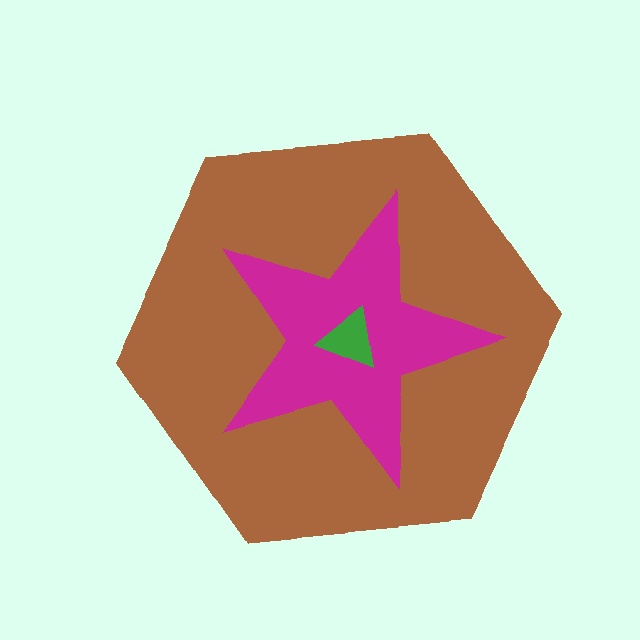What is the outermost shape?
The brown hexagon.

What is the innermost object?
The green triangle.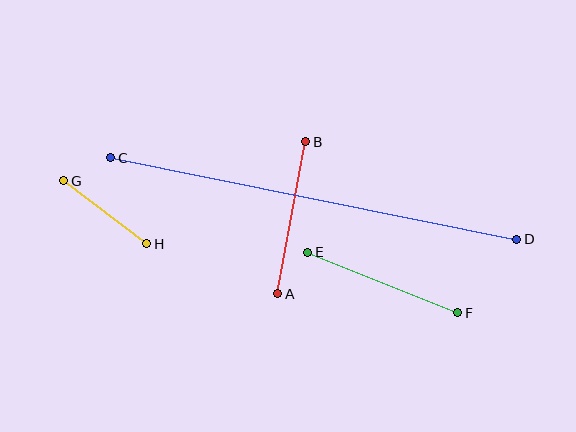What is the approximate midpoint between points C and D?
The midpoint is at approximately (314, 199) pixels.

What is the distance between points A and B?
The distance is approximately 155 pixels.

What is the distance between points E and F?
The distance is approximately 162 pixels.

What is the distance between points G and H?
The distance is approximately 104 pixels.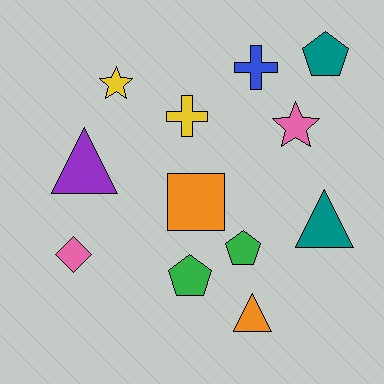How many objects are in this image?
There are 12 objects.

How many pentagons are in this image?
There are 3 pentagons.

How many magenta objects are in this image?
There are no magenta objects.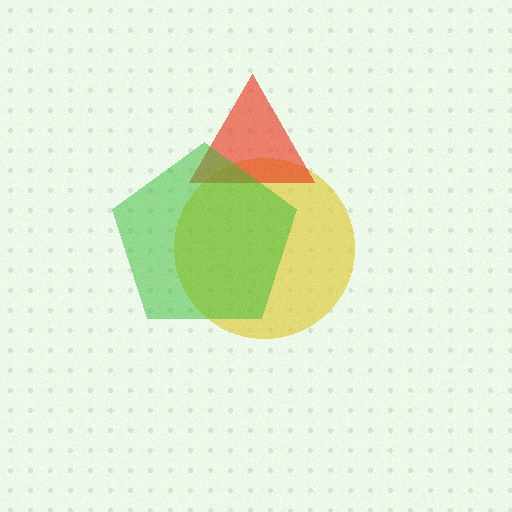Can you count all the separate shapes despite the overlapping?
Yes, there are 3 separate shapes.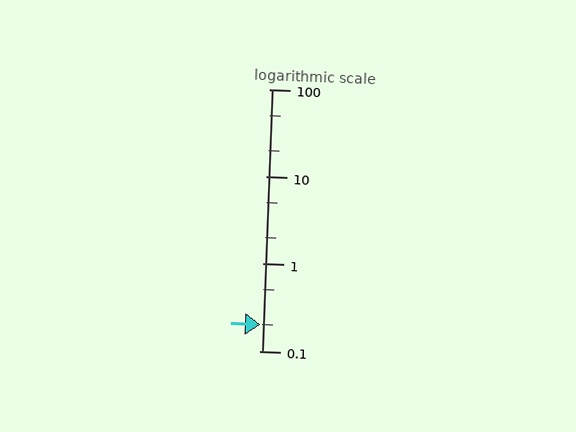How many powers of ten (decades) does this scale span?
The scale spans 3 decades, from 0.1 to 100.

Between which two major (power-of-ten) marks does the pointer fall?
The pointer is between 0.1 and 1.